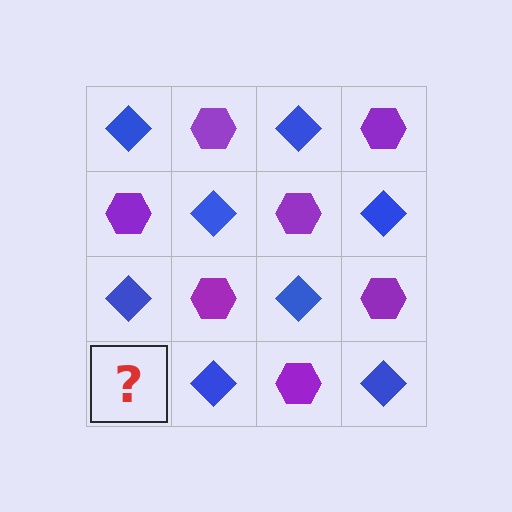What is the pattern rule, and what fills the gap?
The rule is that it alternates blue diamond and purple hexagon in a checkerboard pattern. The gap should be filled with a purple hexagon.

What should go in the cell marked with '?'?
The missing cell should contain a purple hexagon.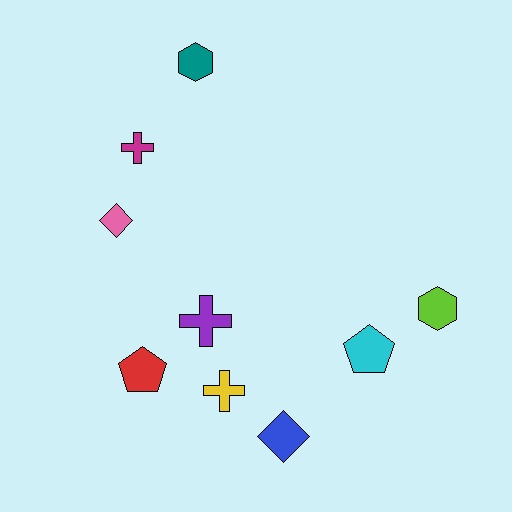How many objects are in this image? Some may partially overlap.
There are 9 objects.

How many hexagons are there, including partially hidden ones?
There are 2 hexagons.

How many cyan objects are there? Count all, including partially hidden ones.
There is 1 cyan object.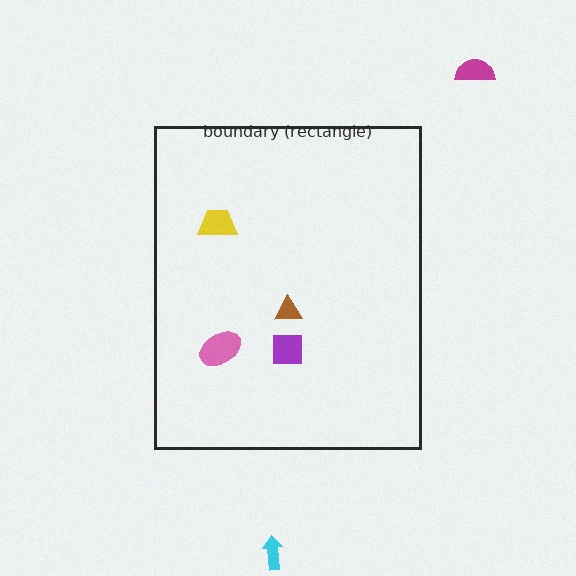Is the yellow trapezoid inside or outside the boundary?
Inside.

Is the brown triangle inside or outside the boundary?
Inside.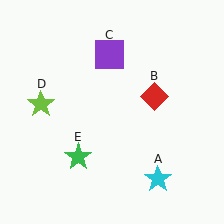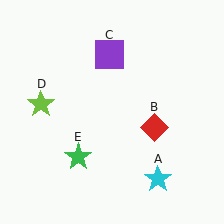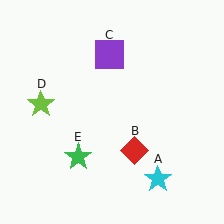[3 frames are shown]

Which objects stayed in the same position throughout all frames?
Cyan star (object A) and purple square (object C) and lime star (object D) and green star (object E) remained stationary.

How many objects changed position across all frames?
1 object changed position: red diamond (object B).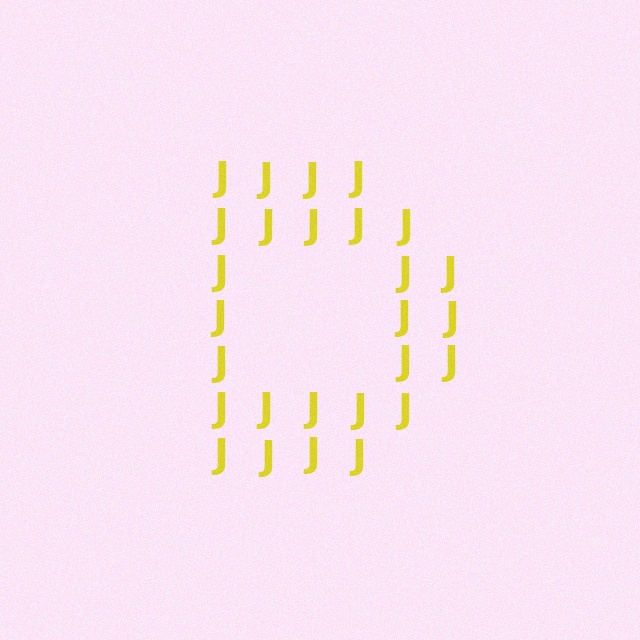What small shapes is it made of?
It is made of small letter J's.